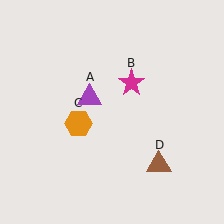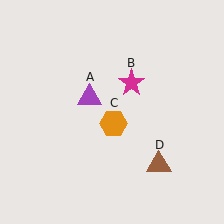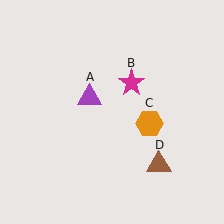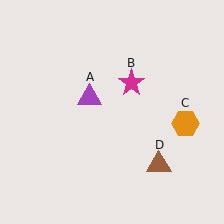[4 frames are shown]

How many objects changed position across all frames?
1 object changed position: orange hexagon (object C).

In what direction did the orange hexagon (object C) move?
The orange hexagon (object C) moved right.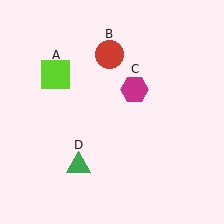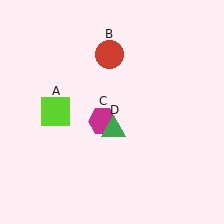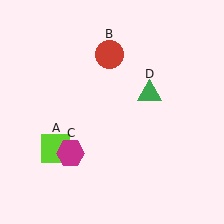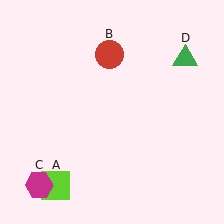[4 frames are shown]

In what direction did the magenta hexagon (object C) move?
The magenta hexagon (object C) moved down and to the left.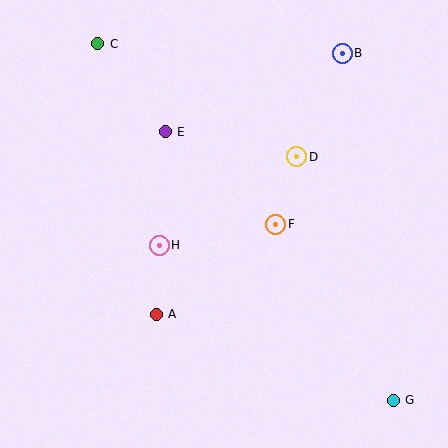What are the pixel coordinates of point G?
Point G is at (393, 400).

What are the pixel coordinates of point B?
Point B is at (342, 53).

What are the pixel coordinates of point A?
Point A is at (156, 314).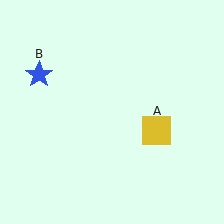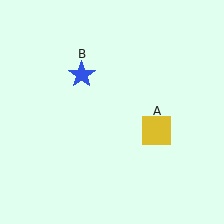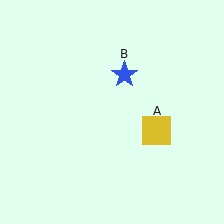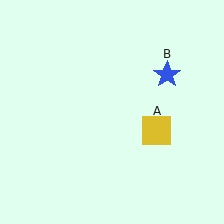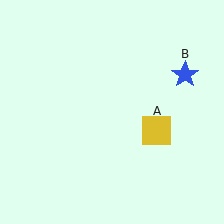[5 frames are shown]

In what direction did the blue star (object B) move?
The blue star (object B) moved right.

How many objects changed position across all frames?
1 object changed position: blue star (object B).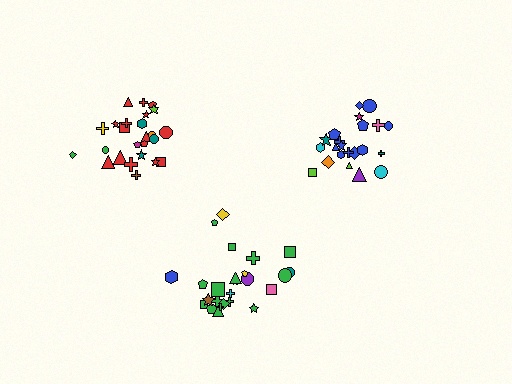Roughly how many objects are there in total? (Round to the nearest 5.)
Roughly 70 objects in total.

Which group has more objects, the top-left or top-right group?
The top-left group.